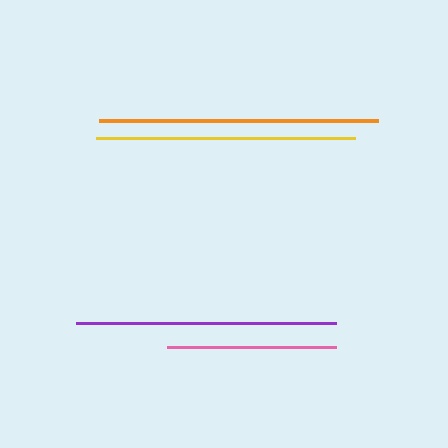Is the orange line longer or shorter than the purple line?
The orange line is longer than the purple line.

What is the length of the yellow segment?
The yellow segment is approximately 259 pixels long.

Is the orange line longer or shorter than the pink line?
The orange line is longer than the pink line.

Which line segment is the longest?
The orange line is the longest at approximately 279 pixels.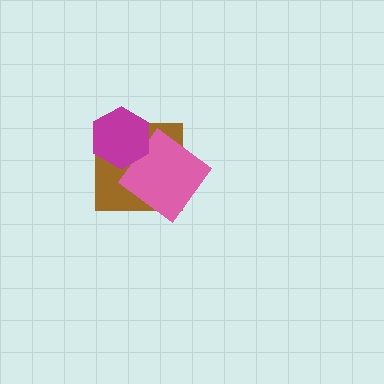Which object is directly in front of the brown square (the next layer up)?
The pink diamond is directly in front of the brown square.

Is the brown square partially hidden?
Yes, it is partially covered by another shape.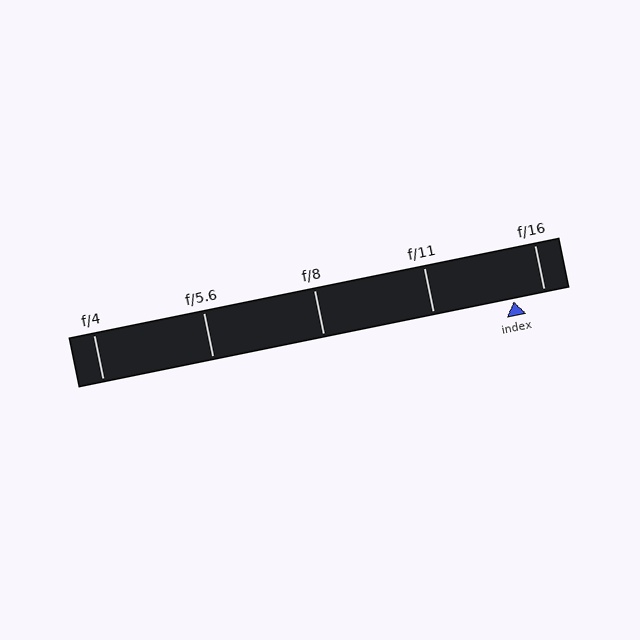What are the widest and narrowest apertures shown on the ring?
The widest aperture shown is f/4 and the narrowest is f/16.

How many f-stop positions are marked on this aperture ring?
There are 5 f-stop positions marked.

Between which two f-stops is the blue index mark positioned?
The index mark is between f/11 and f/16.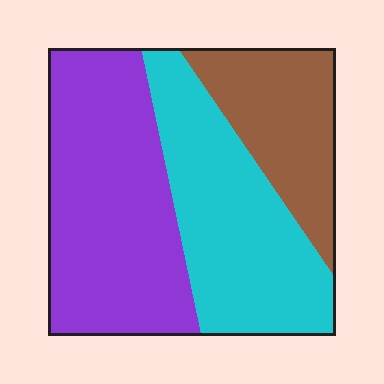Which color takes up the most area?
Purple, at roughly 45%.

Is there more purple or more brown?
Purple.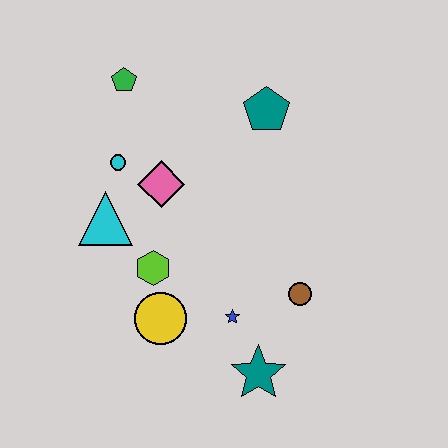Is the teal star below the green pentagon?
Yes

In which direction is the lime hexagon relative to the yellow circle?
The lime hexagon is above the yellow circle.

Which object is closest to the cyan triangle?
The cyan circle is closest to the cyan triangle.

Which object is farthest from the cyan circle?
The teal star is farthest from the cyan circle.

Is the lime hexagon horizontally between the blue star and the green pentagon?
Yes